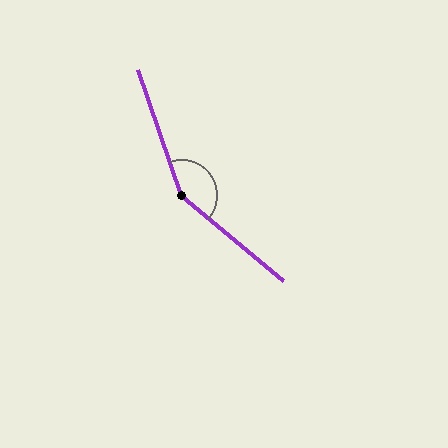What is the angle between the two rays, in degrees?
Approximately 149 degrees.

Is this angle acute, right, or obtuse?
It is obtuse.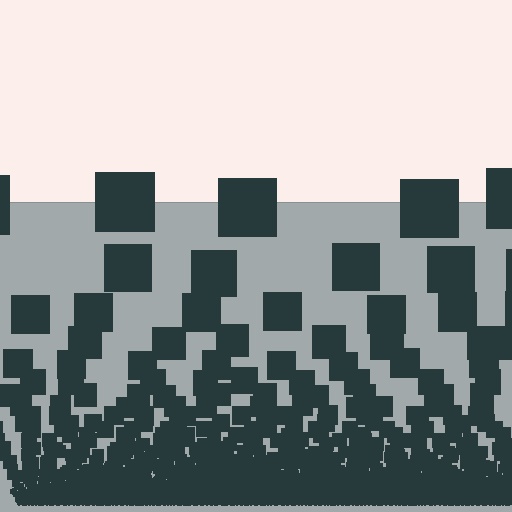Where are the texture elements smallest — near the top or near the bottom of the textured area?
Near the bottom.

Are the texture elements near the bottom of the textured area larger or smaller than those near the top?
Smaller. The gradient is inverted — elements near the bottom are smaller and denser.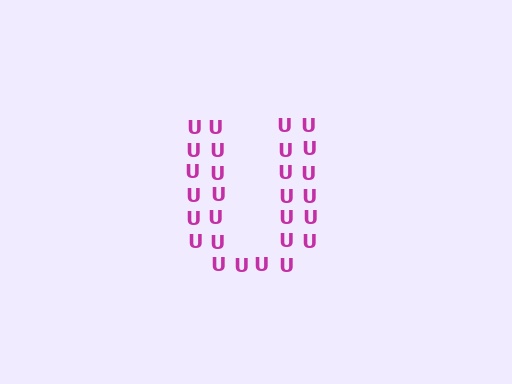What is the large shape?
The large shape is the letter U.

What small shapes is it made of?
It is made of small letter U's.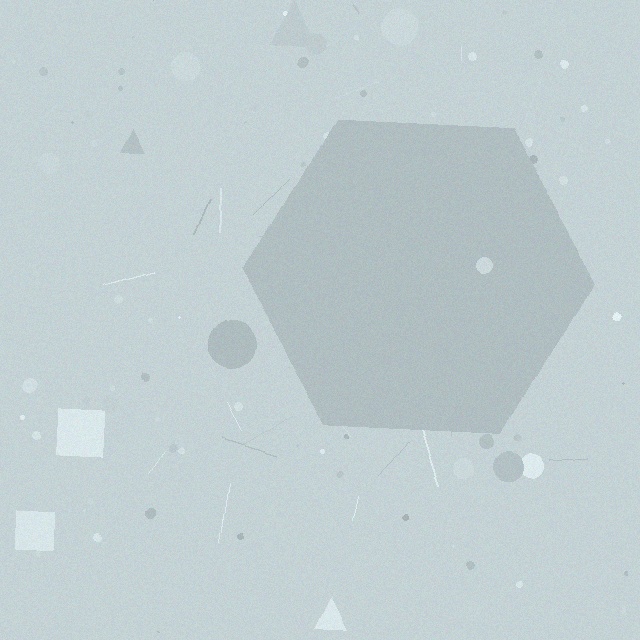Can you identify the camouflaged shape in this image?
The camouflaged shape is a hexagon.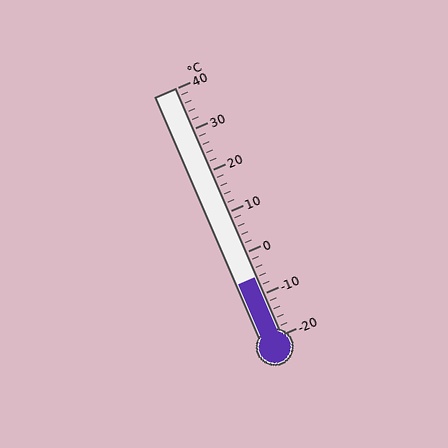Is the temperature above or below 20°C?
The temperature is below 20°C.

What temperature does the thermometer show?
The thermometer shows approximately -6°C.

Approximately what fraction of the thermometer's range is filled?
The thermometer is filled to approximately 25% of its range.